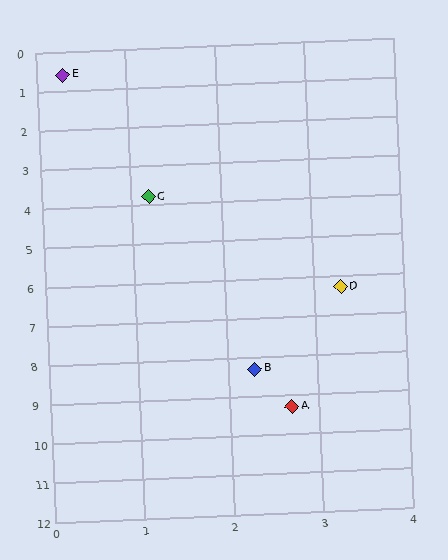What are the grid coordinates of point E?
Point E is at approximately (0.3, 0.6).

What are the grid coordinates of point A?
Point A is at approximately (2.7, 9.3).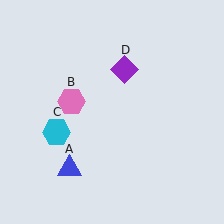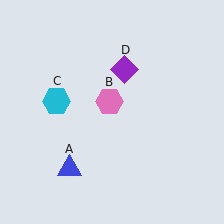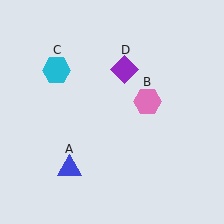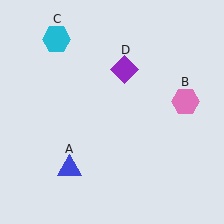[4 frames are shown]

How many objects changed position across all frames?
2 objects changed position: pink hexagon (object B), cyan hexagon (object C).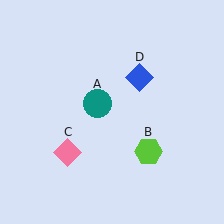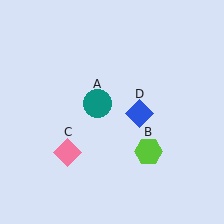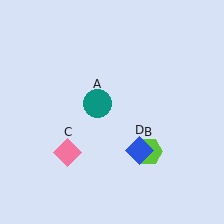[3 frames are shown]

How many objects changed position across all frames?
1 object changed position: blue diamond (object D).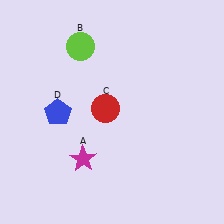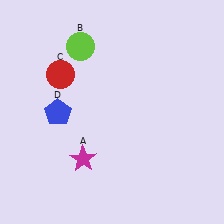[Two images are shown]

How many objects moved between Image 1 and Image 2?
1 object moved between the two images.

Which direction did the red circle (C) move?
The red circle (C) moved left.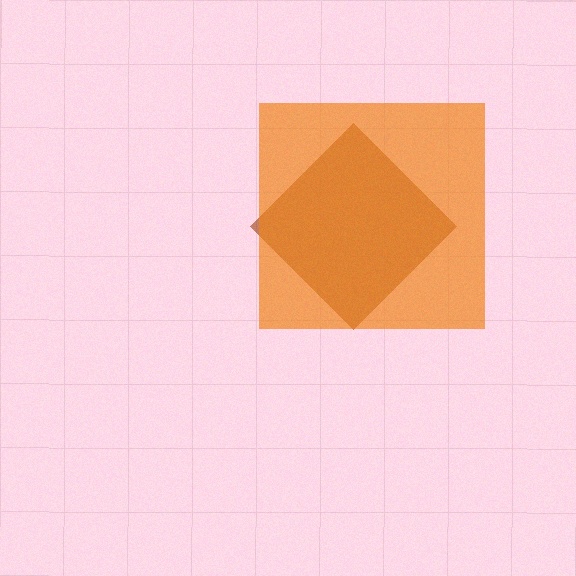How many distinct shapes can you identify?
There are 2 distinct shapes: a brown diamond, an orange square.